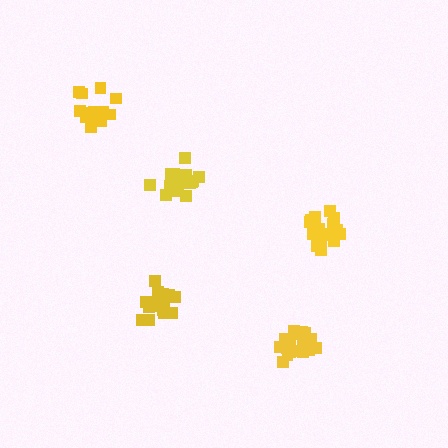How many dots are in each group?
Group 1: 17 dots, Group 2: 19 dots, Group 3: 18 dots, Group 4: 19 dots, Group 5: 18 dots (91 total).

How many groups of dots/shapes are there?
There are 5 groups.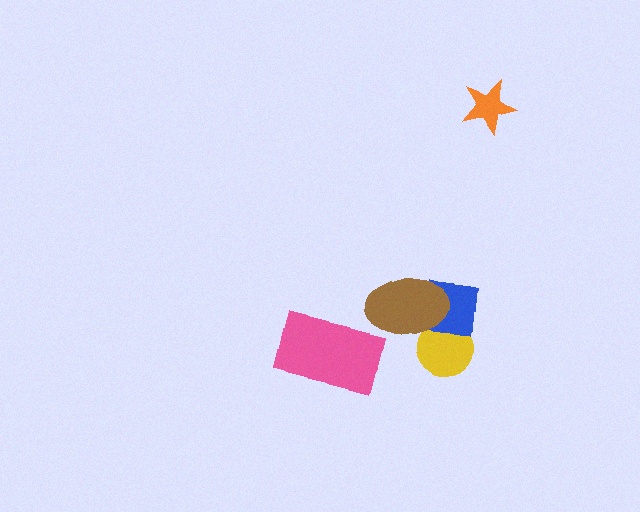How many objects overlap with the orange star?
0 objects overlap with the orange star.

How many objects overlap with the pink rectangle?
0 objects overlap with the pink rectangle.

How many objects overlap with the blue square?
2 objects overlap with the blue square.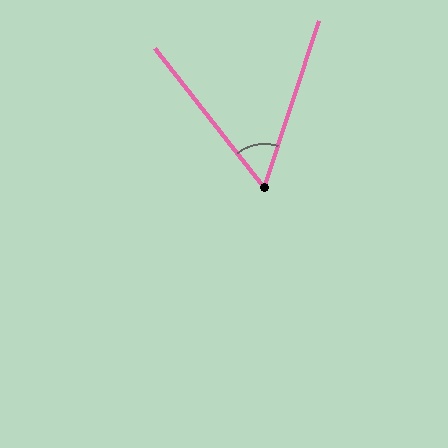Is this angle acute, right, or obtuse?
It is acute.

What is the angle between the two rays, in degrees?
Approximately 56 degrees.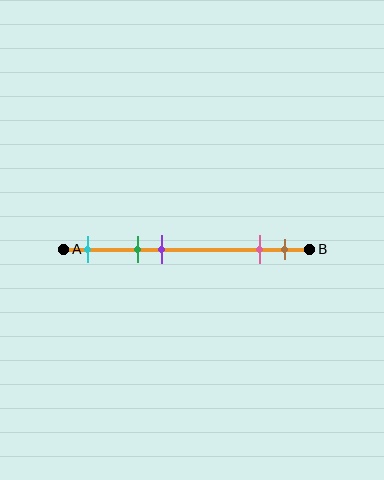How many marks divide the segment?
There are 5 marks dividing the segment.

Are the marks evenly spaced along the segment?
No, the marks are not evenly spaced.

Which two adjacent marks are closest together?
The pink and brown marks are the closest adjacent pair.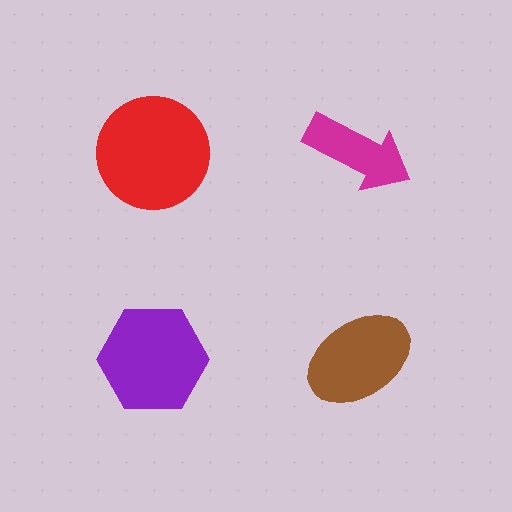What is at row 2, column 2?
A brown ellipse.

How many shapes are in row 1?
2 shapes.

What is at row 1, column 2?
A magenta arrow.